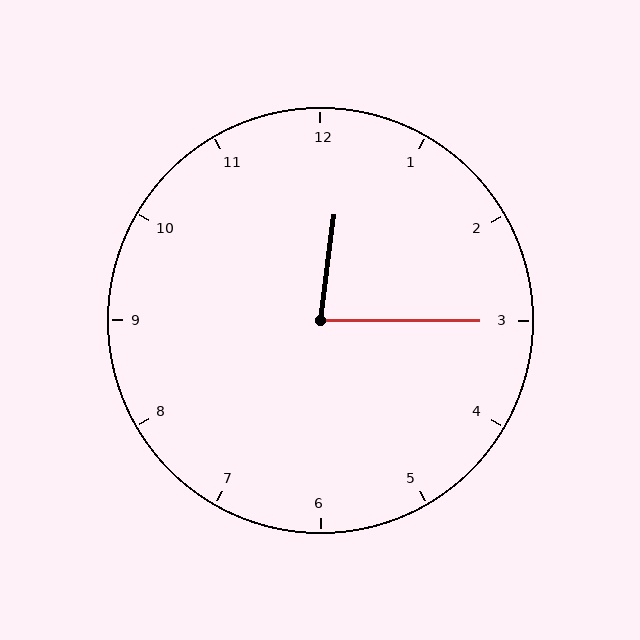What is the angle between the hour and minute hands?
Approximately 82 degrees.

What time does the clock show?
12:15.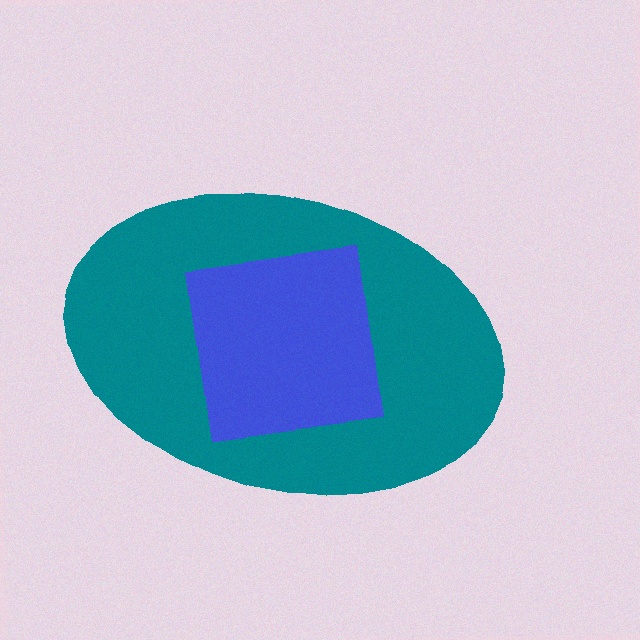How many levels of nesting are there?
2.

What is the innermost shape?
The blue square.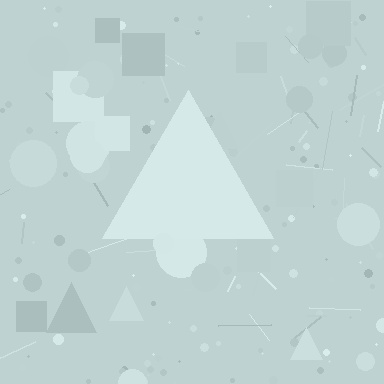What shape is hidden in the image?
A triangle is hidden in the image.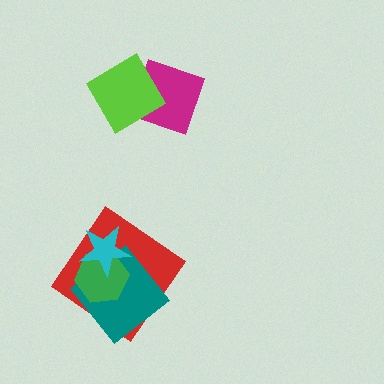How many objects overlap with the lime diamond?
1 object overlaps with the lime diamond.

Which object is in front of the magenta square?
The lime diamond is in front of the magenta square.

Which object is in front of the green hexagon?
The cyan star is in front of the green hexagon.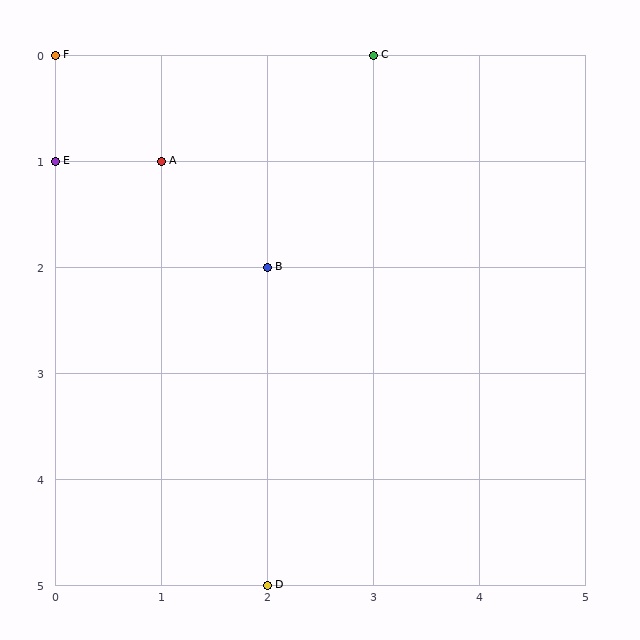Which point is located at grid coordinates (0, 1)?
Point E is at (0, 1).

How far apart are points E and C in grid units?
Points E and C are 3 columns and 1 row apart (about 3.2 grid units diagonally).